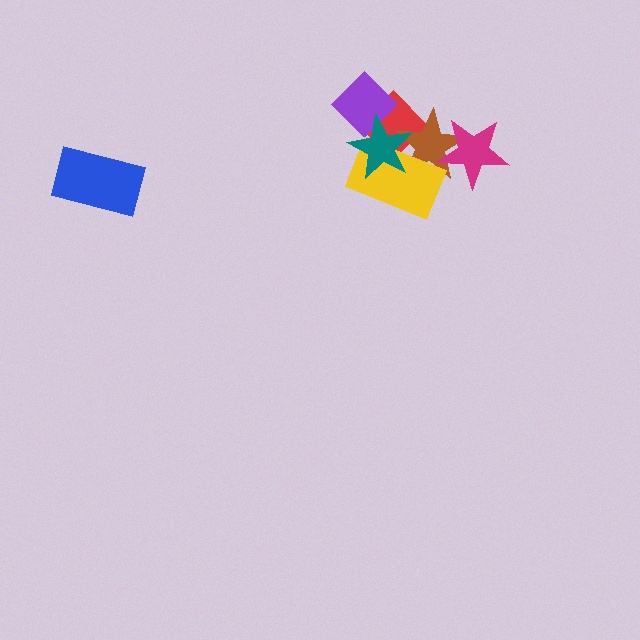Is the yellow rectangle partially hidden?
Yes, it is partially covered by another shape.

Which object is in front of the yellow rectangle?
The teal star is in front of the yellow rectangle.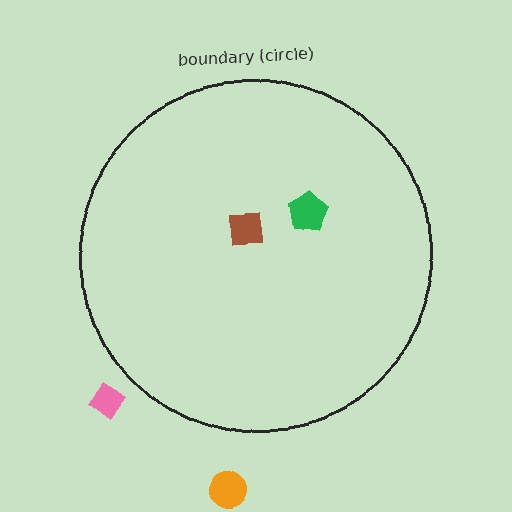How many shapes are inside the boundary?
2 inside, 2 outside.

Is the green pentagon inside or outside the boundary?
Inside.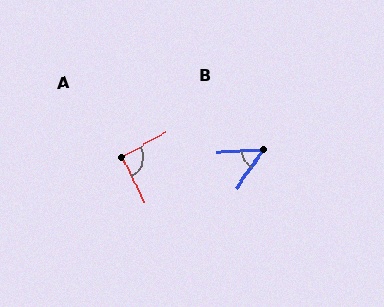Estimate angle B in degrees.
Approximately 53 degrees.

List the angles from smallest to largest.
B (53°), A (93°).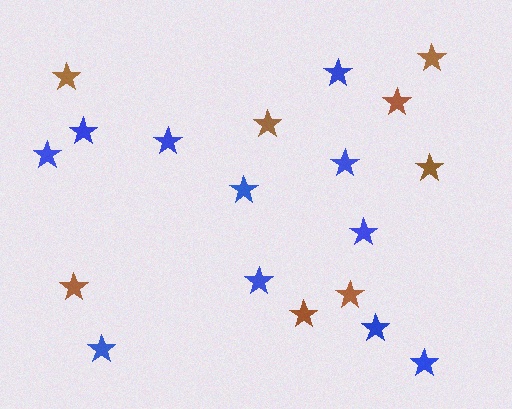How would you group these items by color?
There are 2 groups: one group of blue stars (11) and one group of brown stars (8).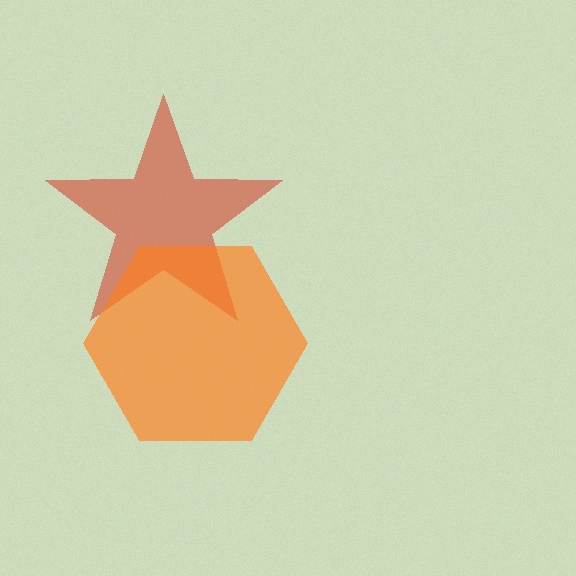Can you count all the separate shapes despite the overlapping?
Yes, there are 2 separate shapes.